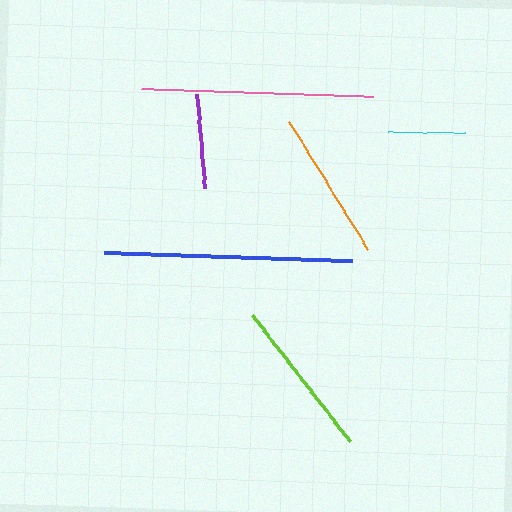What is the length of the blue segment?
The blue segment is approximately 248 pixels long.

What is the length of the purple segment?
The purple segment is approximately 94 pixels long.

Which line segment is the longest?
The blue line is the longest at approximately 248 pixels.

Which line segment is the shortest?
The cyan line is the shortest at approximately 77 pixels.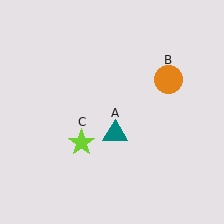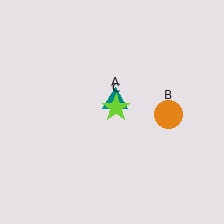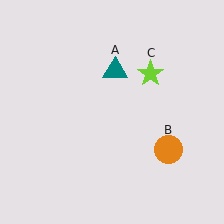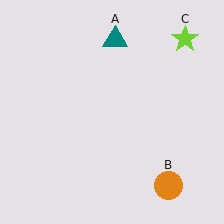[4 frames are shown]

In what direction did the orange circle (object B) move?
The orange circle (object B) moved down.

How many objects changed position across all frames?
3 objects changed position: teal triangle (object A), orange circle (object B), lime star (object C).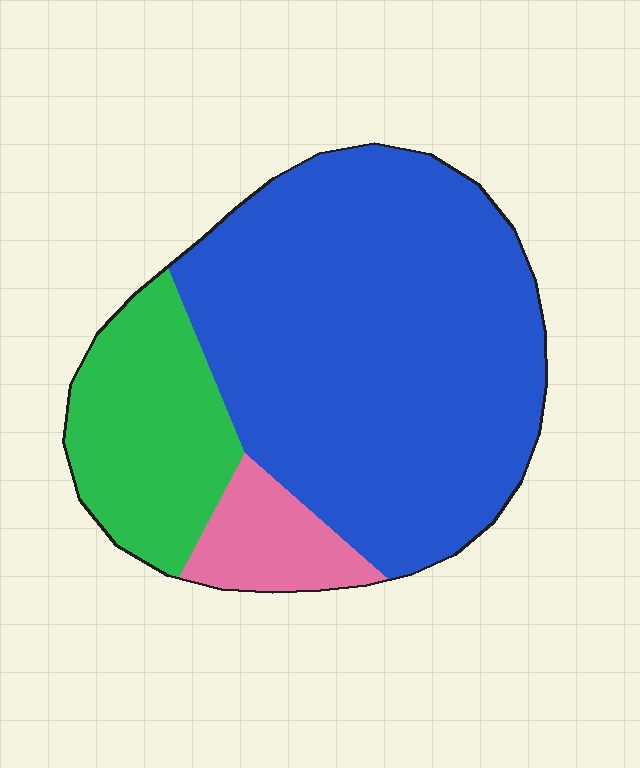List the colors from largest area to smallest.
From largest to smallest: blue, green, pink.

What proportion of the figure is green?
Green takes up less than a quarter of the figure.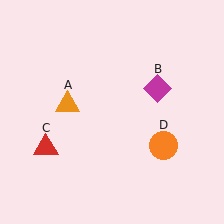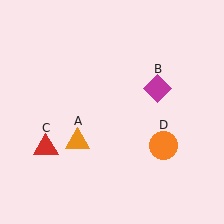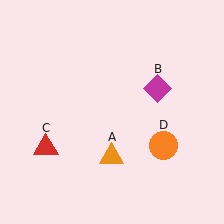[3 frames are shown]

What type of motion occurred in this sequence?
The orange triangle (object A) rotated counterclockwise around the center of the scene.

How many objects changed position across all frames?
1 object changed position: orange triangle (object A).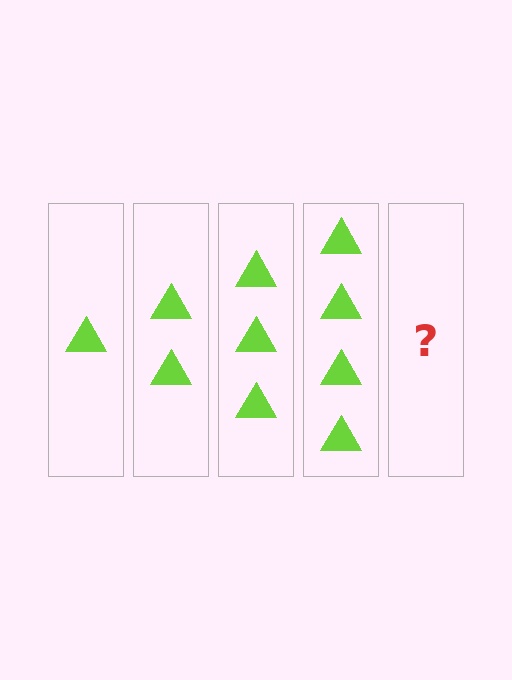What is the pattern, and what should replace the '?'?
The pattern is that each step adds one more triangle. The '?' should be 5 triangles.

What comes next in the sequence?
The next element should be 5 triangles.